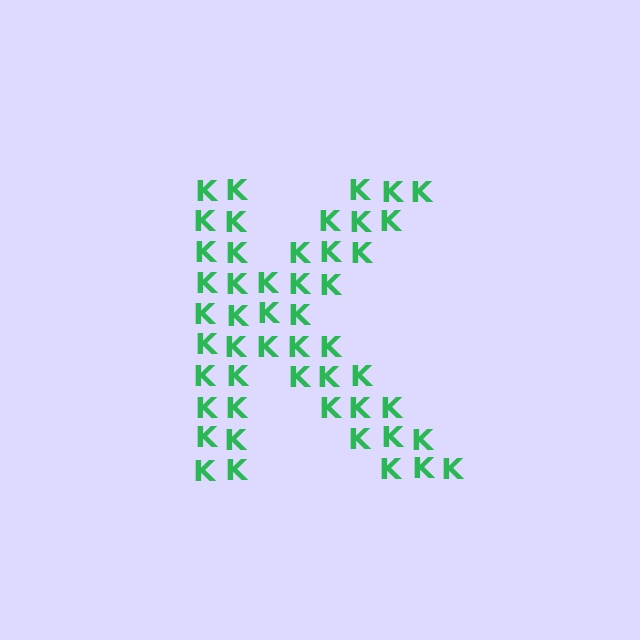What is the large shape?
The large shape is the letter K.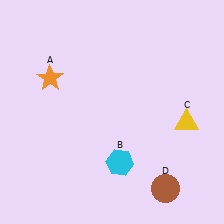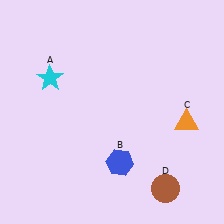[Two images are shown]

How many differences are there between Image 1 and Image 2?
There are 3 differences between the two images.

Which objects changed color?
A changed from orange to cyan. B changed from cyan to blue. C changed from yellow to orange.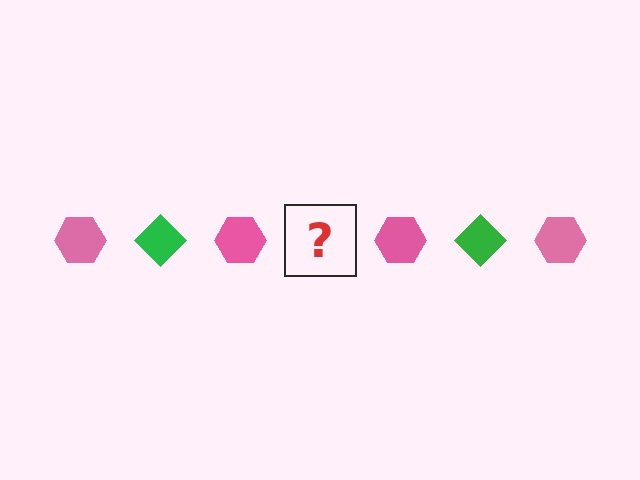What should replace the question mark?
The question mark should be replaced with a green diamond.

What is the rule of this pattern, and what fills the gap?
The rule is that the pattern alternates between pink hexagon and green diamond. The gap should be filled with a green diamond.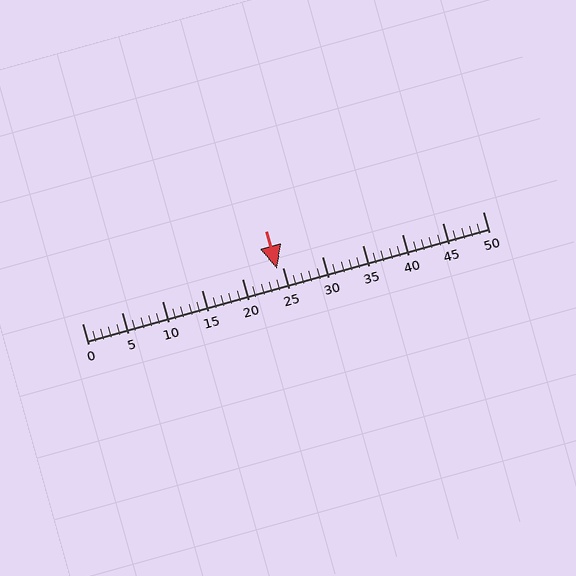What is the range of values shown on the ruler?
The ruler shows values from 0 to 50.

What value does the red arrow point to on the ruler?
The red arrow points to approximately 24.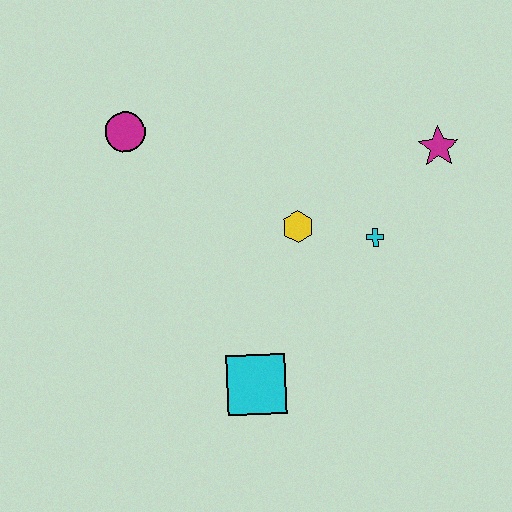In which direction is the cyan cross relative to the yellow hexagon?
The cyan cross is to the right of the yellow hexagon.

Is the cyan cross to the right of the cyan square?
Yes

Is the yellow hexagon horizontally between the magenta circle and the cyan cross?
Yes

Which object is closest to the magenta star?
The cyan cross is closest to the magenta star.